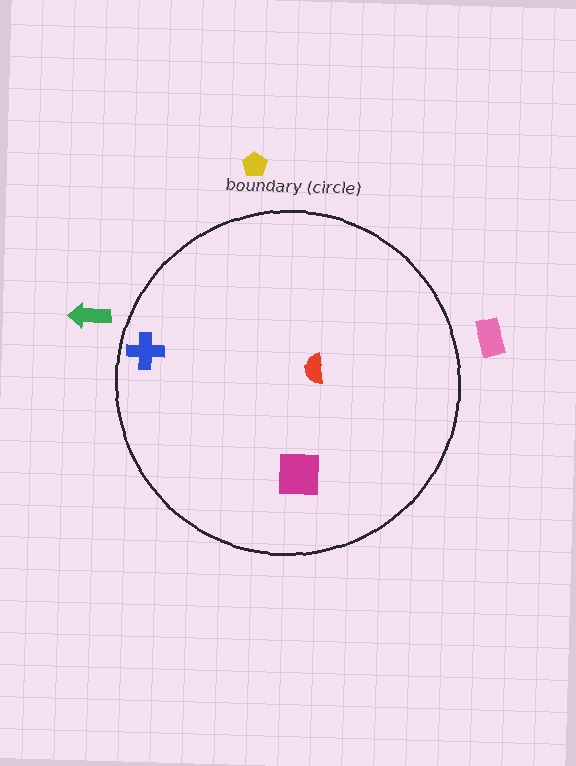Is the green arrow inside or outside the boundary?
Outside.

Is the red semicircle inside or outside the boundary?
Inside.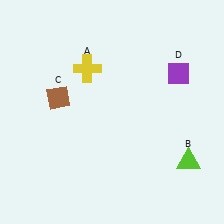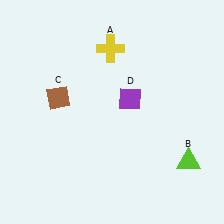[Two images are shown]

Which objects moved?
The objects that moved are: the yellow cross (A), the purple diamond (D).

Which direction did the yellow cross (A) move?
The yellow cross (A) moved right.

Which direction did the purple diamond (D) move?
The purple diamond (D) moved left.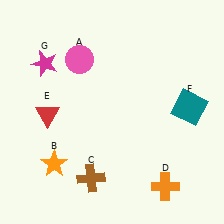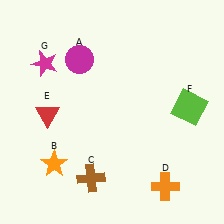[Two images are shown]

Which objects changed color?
A changed from pink to magenta. F changed from teal to lime.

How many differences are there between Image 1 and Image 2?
There are 2 differences between the two images.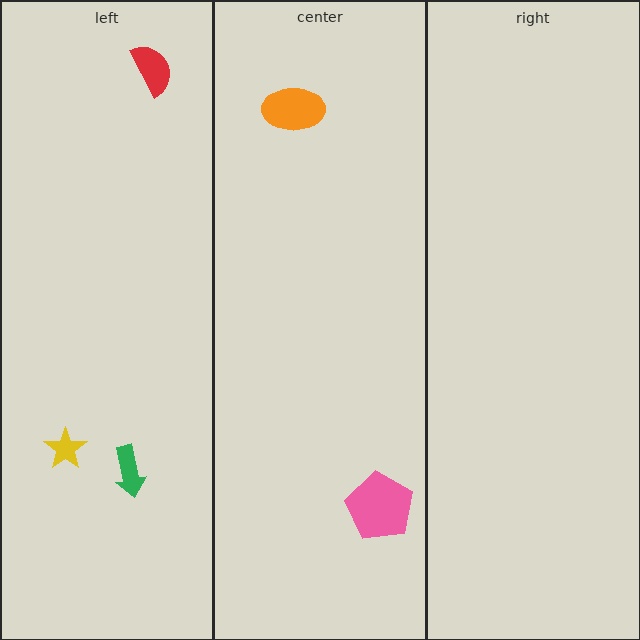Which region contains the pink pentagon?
The center region.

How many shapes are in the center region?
2.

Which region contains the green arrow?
The left region.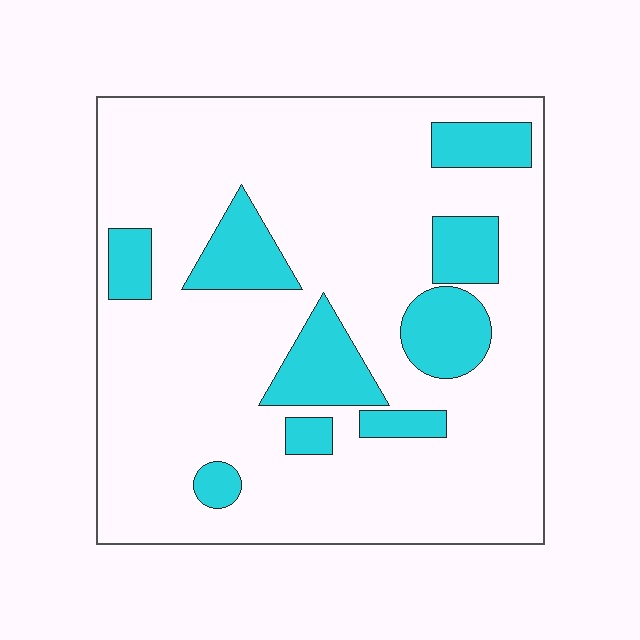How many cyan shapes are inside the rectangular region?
9.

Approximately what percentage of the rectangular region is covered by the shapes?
Approximately 20%.